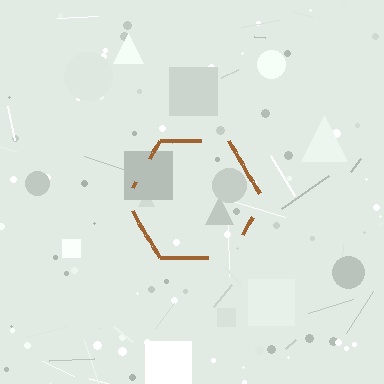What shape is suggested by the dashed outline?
The dashed outline suggests a hexagon.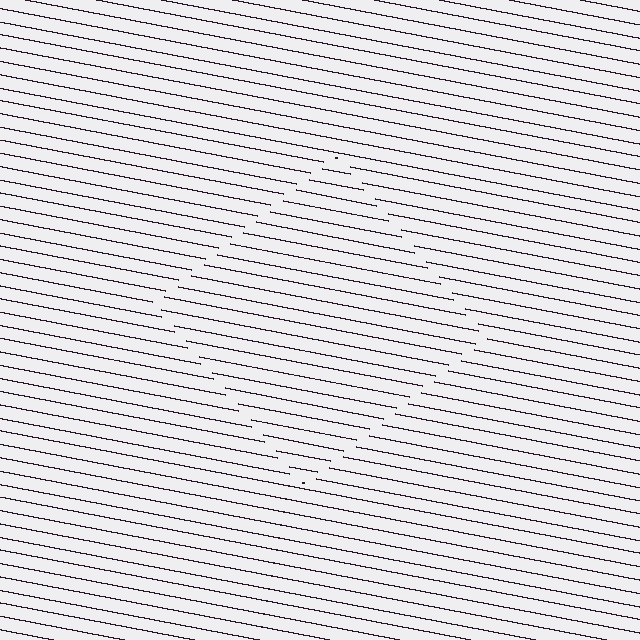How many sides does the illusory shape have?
4 sides — the line-ends trace a square.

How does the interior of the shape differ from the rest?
The interior of the shape contains the same grating, shifted by half a period — the contour is defined by the phase discontinuity where line-ends from the inner and outer gratings abut.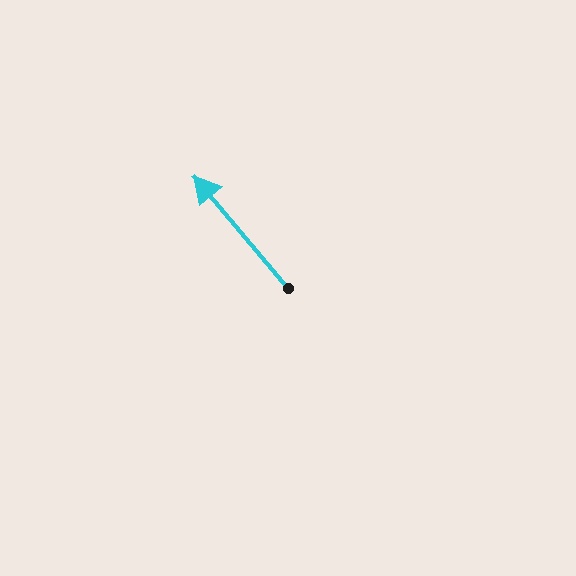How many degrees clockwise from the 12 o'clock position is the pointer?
Approximately 320 degrees.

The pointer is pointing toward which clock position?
Roughly 11 o'clock.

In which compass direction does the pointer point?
Northwest.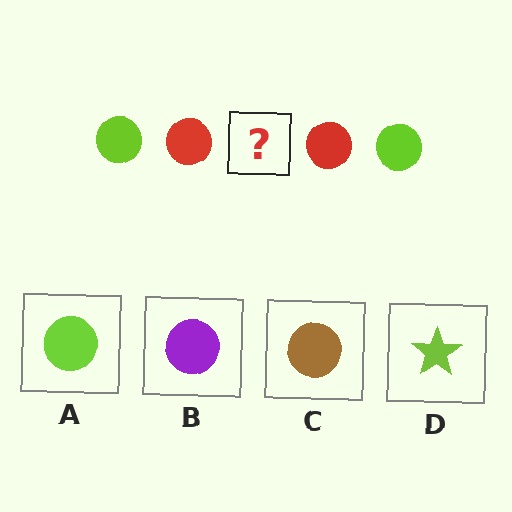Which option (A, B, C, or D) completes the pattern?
A.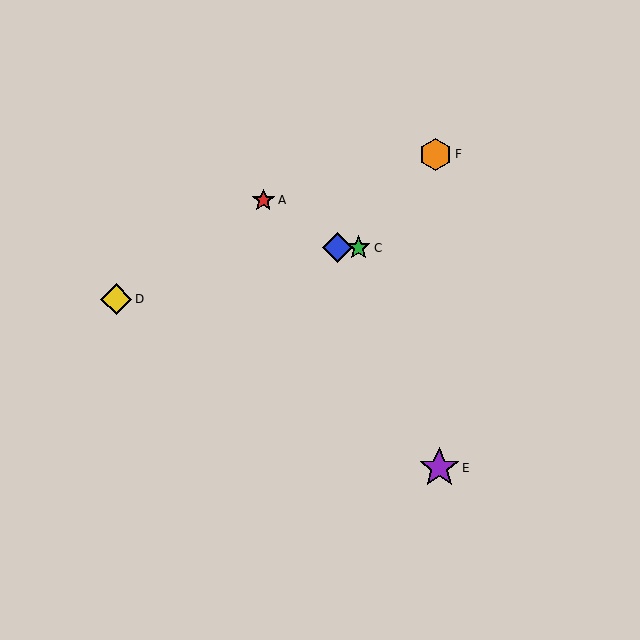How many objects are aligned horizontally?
2 objects (B, C) are aligned horizontally.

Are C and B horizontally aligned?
Yes, both are at y≈248.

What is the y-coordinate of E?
Object E is at y≈468.